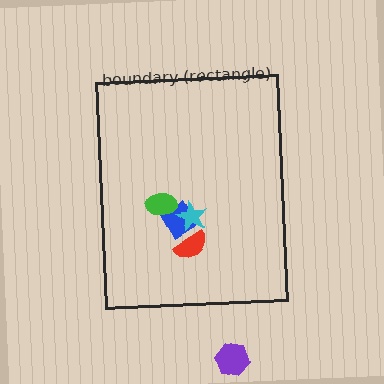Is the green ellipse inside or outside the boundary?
Inside.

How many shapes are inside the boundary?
4 inside, 1 outside.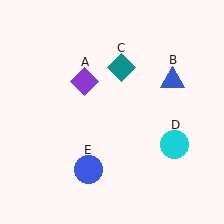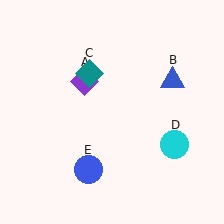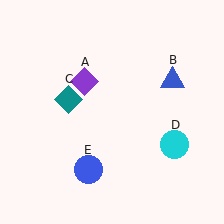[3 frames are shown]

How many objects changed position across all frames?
1 object changed position: teal diamond (object C).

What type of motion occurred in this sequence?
The teal diamond (object C) rotated counterclockwise around the center of the scene.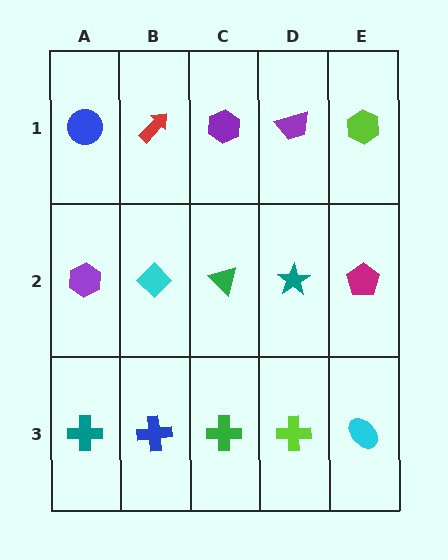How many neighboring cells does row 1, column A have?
2.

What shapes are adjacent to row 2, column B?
A red arrow (row 1, column B), a blue cross (row 3, column B), a purple hexagon (row 2, column A), a green triangle (row 2, column C).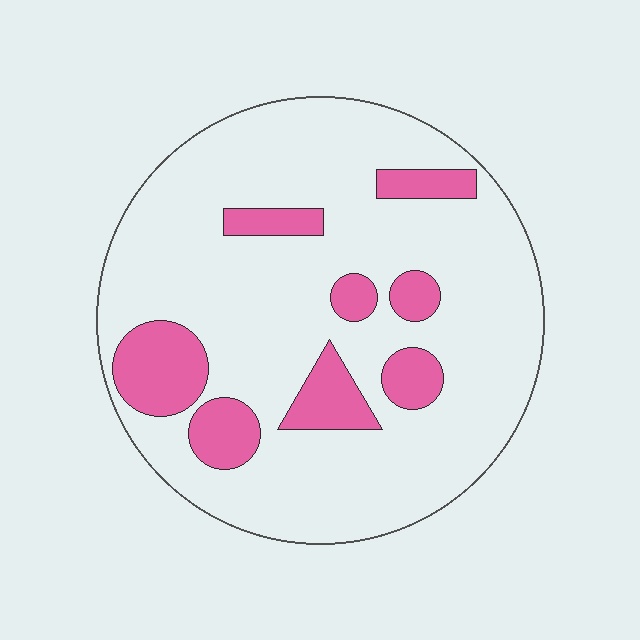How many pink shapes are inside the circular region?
8.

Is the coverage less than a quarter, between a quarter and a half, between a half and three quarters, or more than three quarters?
Less than a quarter.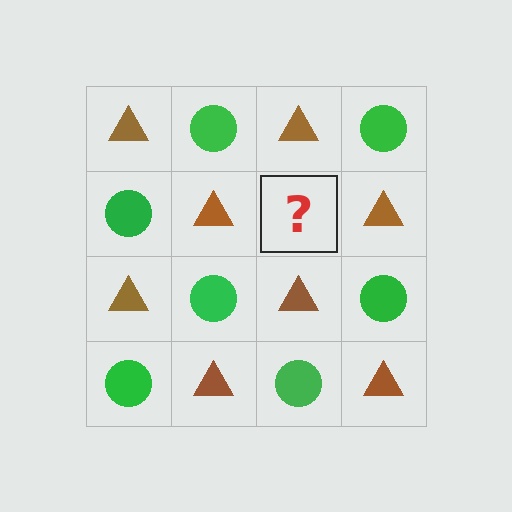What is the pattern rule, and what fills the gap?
The rule is that it alternates brown triangle and green circle in a checkerboard pattern. The gap should be filled with a green circle.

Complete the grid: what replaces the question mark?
The question mark should be replaced with a green circle.